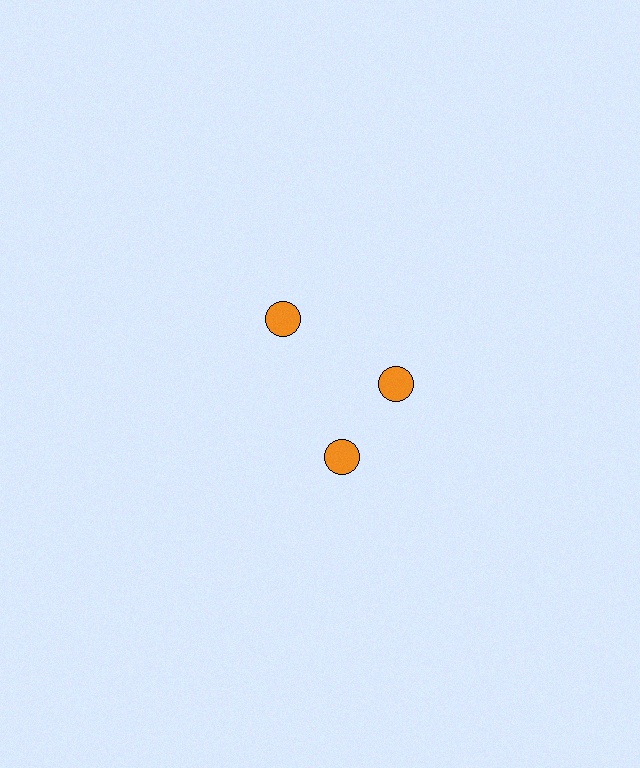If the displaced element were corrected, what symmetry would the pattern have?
It would have 3-fold rotational symmetry — the pattern would map onto itself every 120 degrees.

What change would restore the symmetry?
The symmetry would be restored by rotating it back into even spacing with its neighbors so that all 3 circles sit at equal angles and equal distance from the center.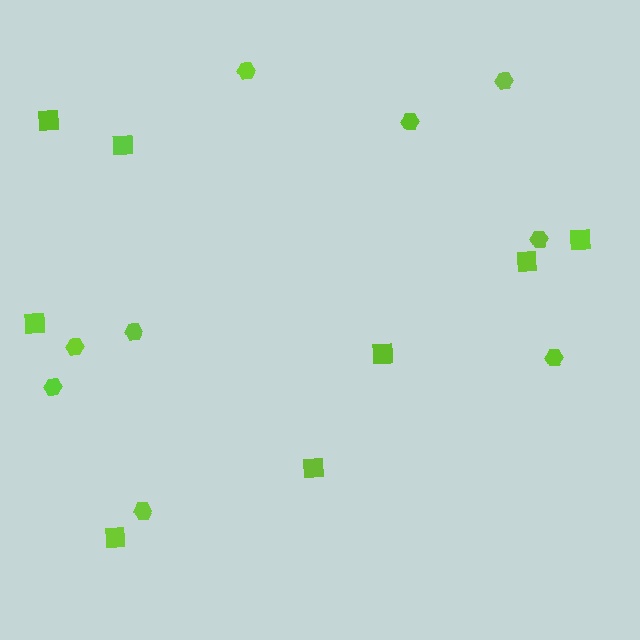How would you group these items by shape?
There are 2 groups: one group of squares (8) and one group of hexagons (9).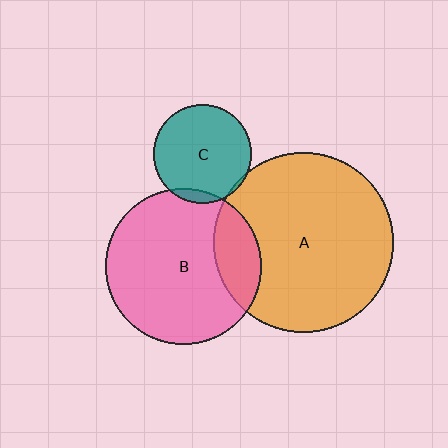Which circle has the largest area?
Circle A (orange).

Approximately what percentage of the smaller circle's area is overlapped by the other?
Approximately 20%.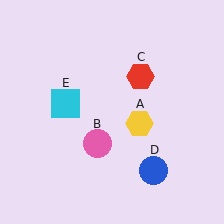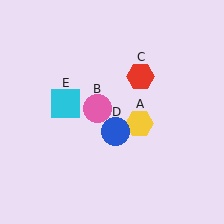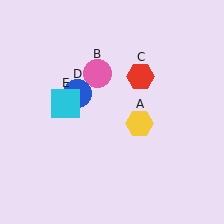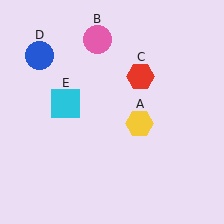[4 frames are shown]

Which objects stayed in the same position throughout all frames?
Yellow hexagon (object A) and red hexagon (object C) and cyan square (object E) remained stationary.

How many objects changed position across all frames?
2 objects changed position: pink circle (object B), blue circle (object D).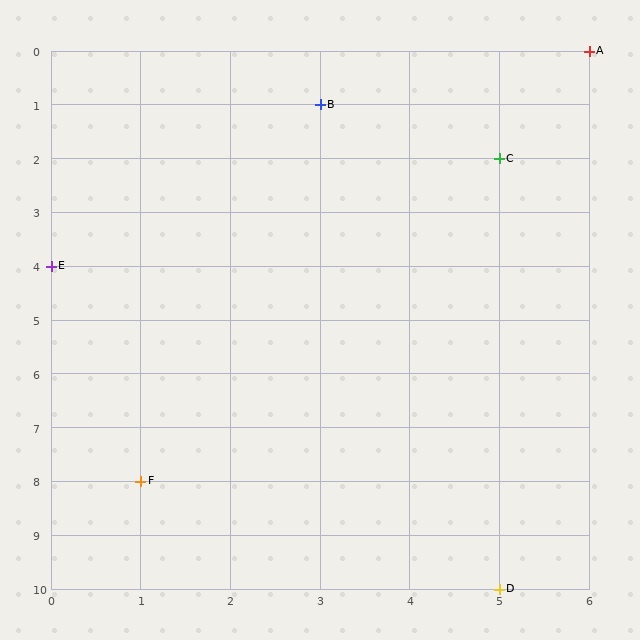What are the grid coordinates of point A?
Point A is at grid coordinates (6, 0).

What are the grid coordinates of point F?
Point F is at grid coordinates (1, 8).